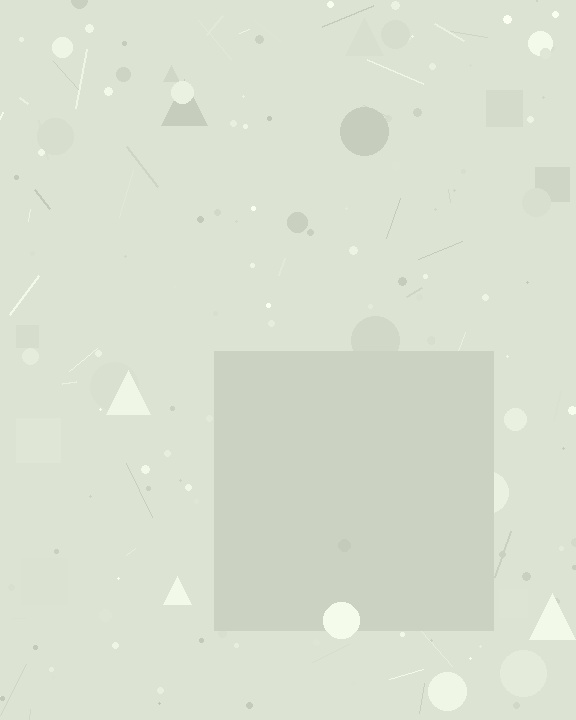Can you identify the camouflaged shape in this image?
The camouflaged shape is a square.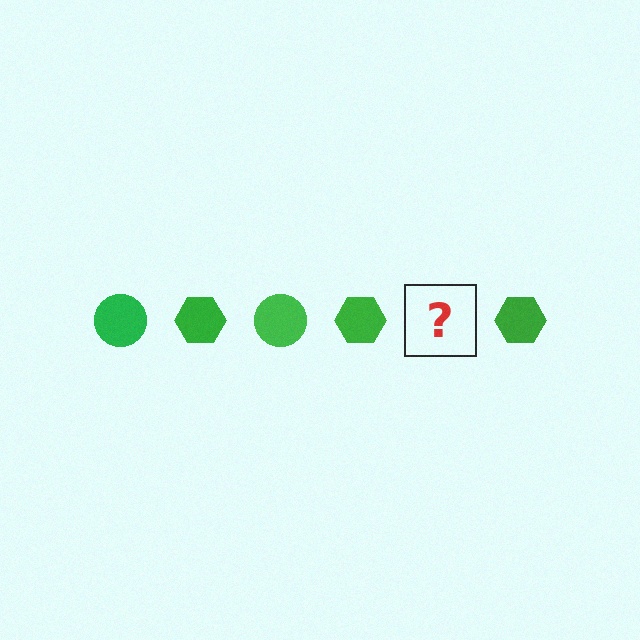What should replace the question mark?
The question mark should be replaced with a green circle.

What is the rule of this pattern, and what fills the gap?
The rule is that the pattern cycles through circle, hexagon shapes in green. The gap should be filled with a green circle.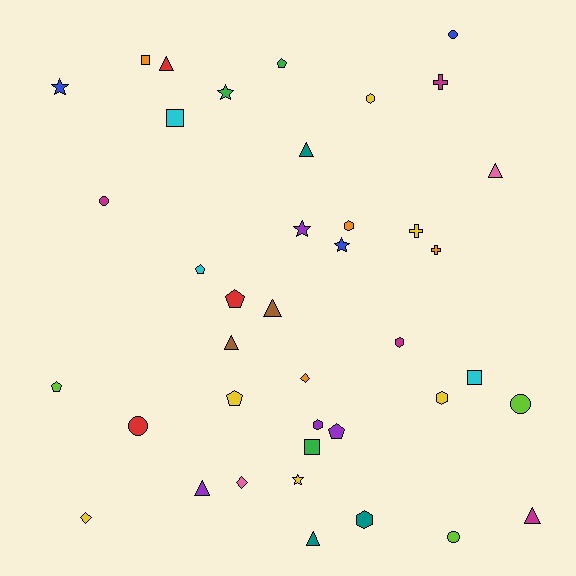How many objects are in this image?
There are 40 objects.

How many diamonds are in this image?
There are 3 diamonds.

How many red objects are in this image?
There are 3 red objects.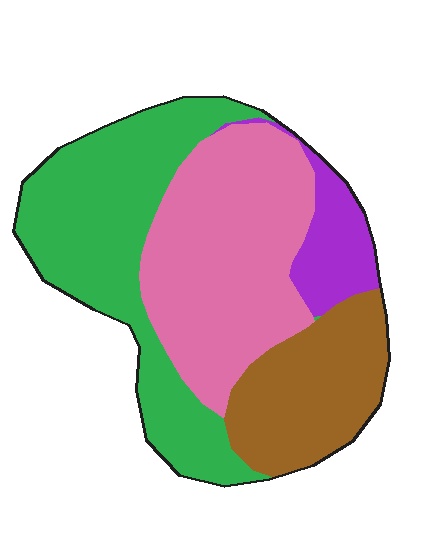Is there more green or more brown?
Green.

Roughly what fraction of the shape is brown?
Brown takes up about one fifth (1/5) of the shape.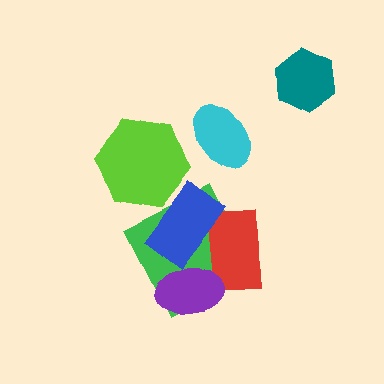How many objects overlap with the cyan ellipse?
0 objects overlap with the cyan ellipse.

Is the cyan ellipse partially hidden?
No, no other shape covers it.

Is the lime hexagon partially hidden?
Yes, it is partially covered by another shape.